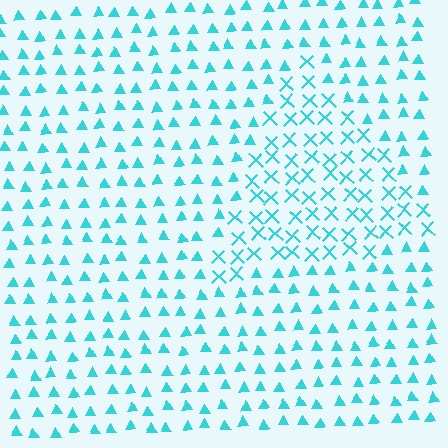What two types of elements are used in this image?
The image uses X marks inside the triangle region and triangles outside it.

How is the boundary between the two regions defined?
The boundary is defined by a change in element shape: X marks inside vs. triangles outside. All elements share the same color and spacing.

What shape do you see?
I see a triangle.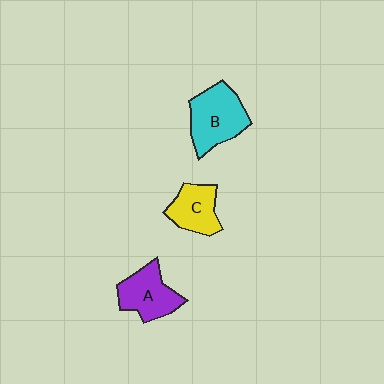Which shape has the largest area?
Shape B (cyan).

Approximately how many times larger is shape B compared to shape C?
Approximately 1.5 times.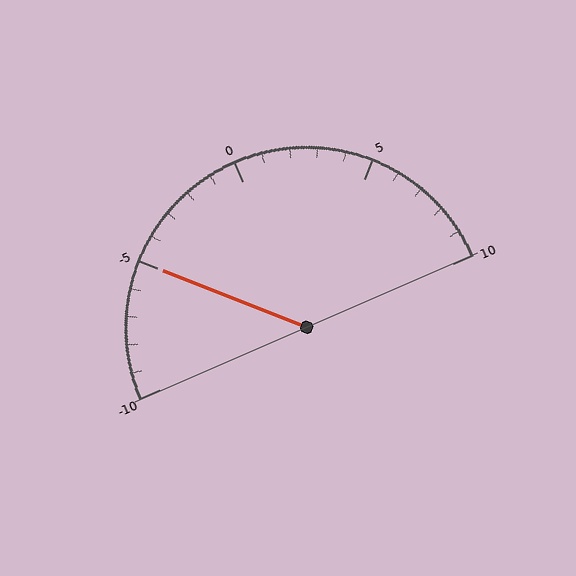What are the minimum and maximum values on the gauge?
The gauge ranges from -10 to 10.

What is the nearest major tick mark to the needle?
The nearest major tick mark is -5.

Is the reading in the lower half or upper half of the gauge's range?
The reading is in the lower half of the range (-10 to 10).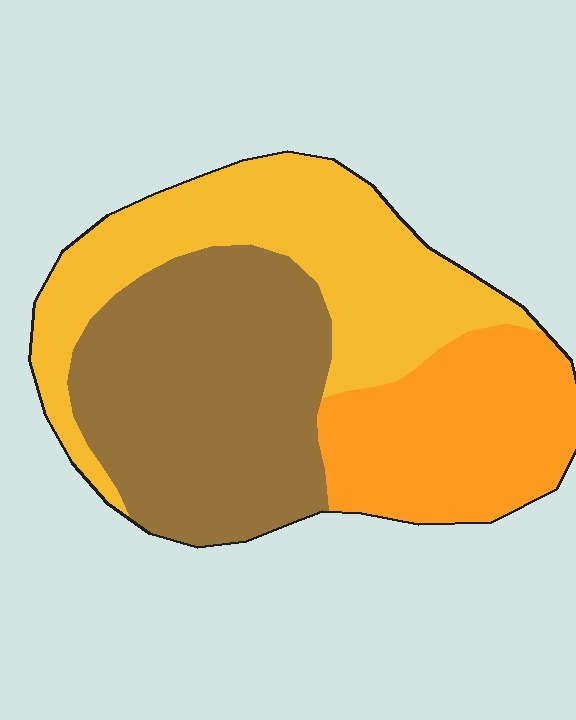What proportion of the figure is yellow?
Yellow covers roughly 35% of the figure.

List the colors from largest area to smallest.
From largest to smallest: brown, yellow, orange.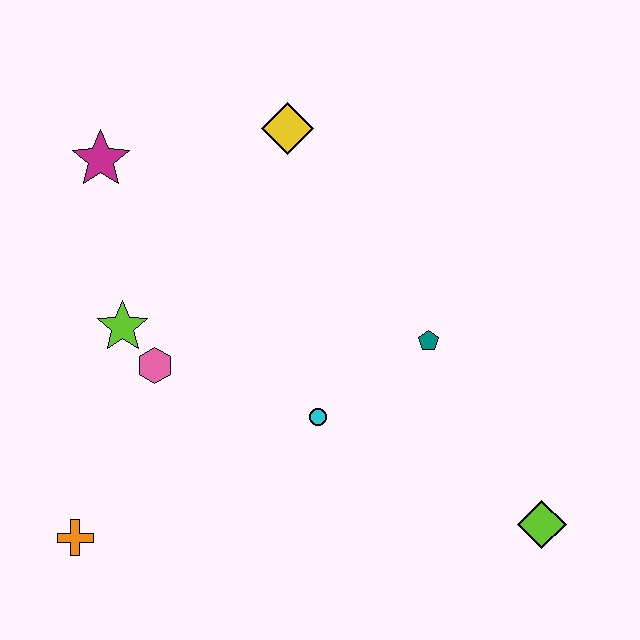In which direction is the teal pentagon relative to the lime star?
The teal pentagon is to the right of the lime star.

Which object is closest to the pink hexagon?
The lime star is closest to the pink hexagon.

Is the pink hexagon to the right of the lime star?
Yes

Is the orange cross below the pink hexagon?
Yes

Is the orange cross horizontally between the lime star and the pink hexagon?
No